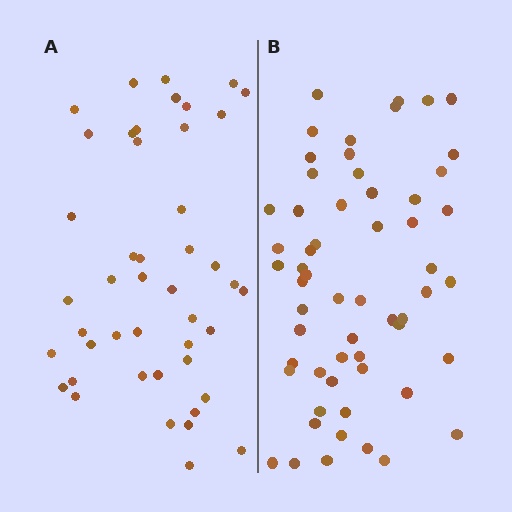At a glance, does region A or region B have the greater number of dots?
Region B (the right region) has more dots.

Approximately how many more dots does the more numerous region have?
Region B has approximately 15 more dots than region A.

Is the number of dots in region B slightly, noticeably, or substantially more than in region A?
Region B has noticeably more, but not dramatically so. The ratio is roughly 1.3 to 1.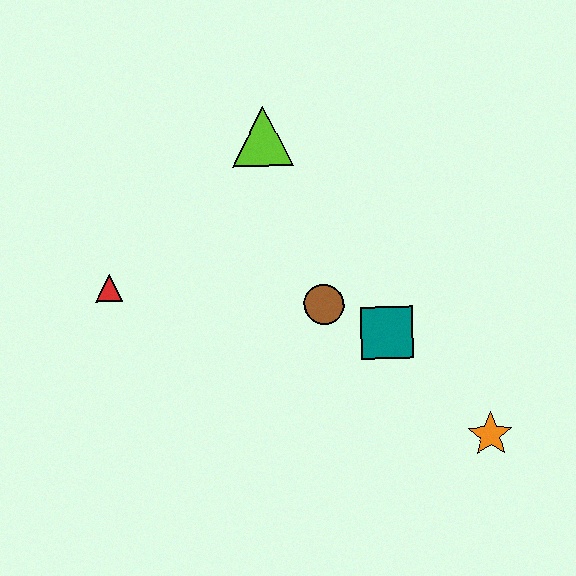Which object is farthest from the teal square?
The red triangle is farthest from the teal square.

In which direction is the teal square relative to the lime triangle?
The teal square is below the lime triangle.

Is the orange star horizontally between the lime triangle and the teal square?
No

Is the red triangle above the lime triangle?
No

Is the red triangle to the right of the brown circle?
No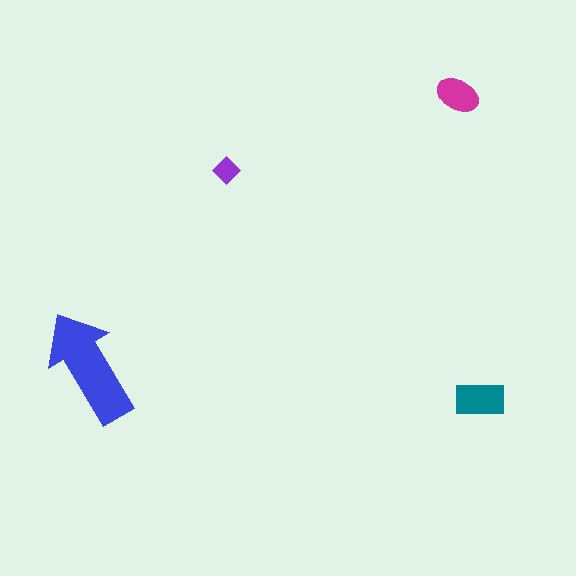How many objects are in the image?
There are 4 objects in the image.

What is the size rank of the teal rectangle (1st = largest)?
2nd.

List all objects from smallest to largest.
The purple diamond, the magenta ellipse, the teal rectangle, the blue arrow.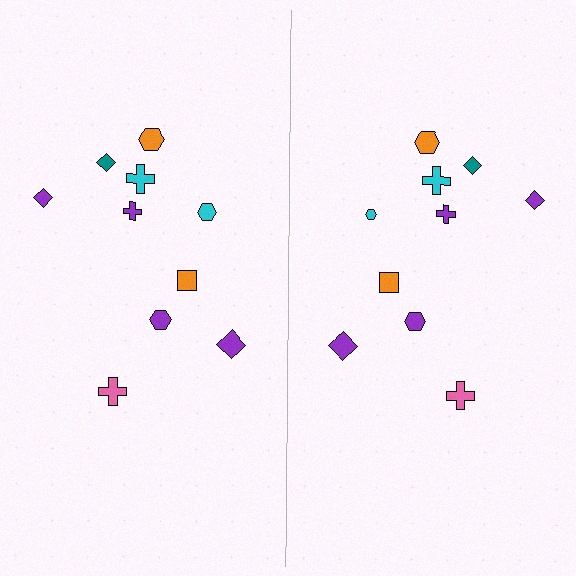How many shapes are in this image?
There are 20 shapes in this image.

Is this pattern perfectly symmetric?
No, the pattern is not perfectly symmetric. The cyan hexagon on the right side has a different size than its mirror counterpart.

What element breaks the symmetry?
The cyan hexagon on the right side has a different size than its mirror counterpart.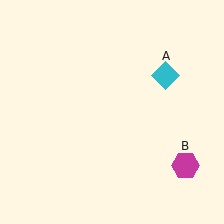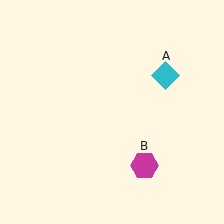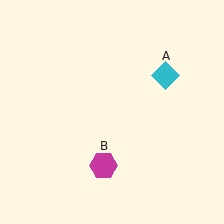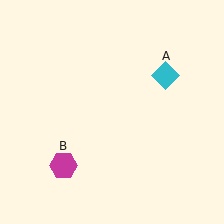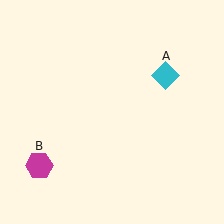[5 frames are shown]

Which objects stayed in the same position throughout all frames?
Cyan diamond (object A) remained stationary.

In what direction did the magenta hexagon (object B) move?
The magenta hexagon (object B) moved left.